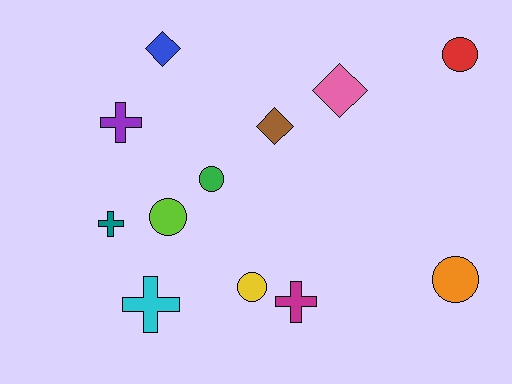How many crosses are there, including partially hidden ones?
There are 4 crosses.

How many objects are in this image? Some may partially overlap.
There are 12 objects.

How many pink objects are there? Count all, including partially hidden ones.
There is 1 pink object.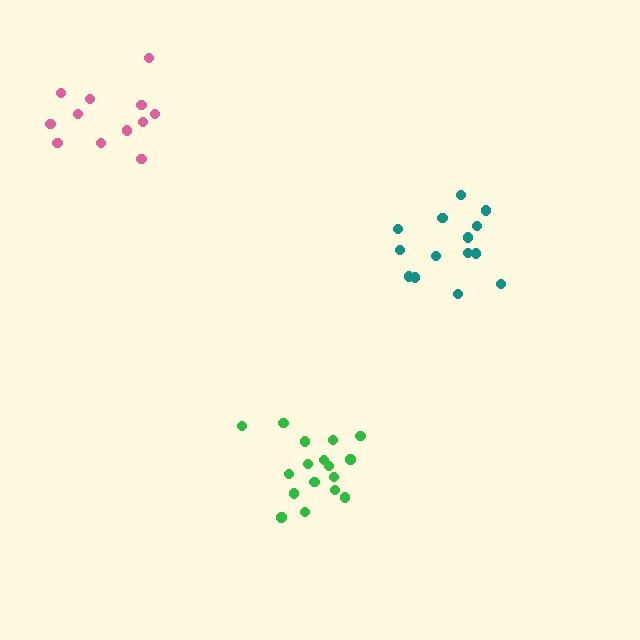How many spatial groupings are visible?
There are 3 spatial groupings.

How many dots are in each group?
Group 1: 14 dots, Group 2: 12 dots, Group 3: 17 dots (43 total).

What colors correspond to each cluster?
The clusters are colored: teal, pink, green.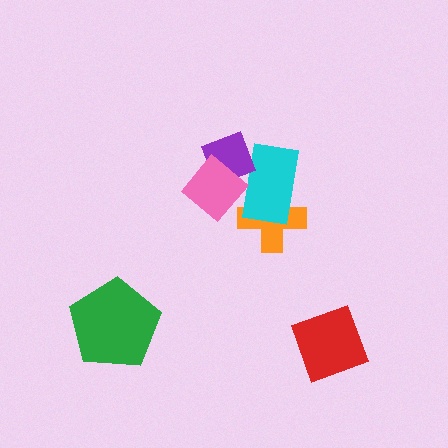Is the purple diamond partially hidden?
Yes, it is partially covered by another shape.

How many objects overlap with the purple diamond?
2 objects overlap with the purple diamond.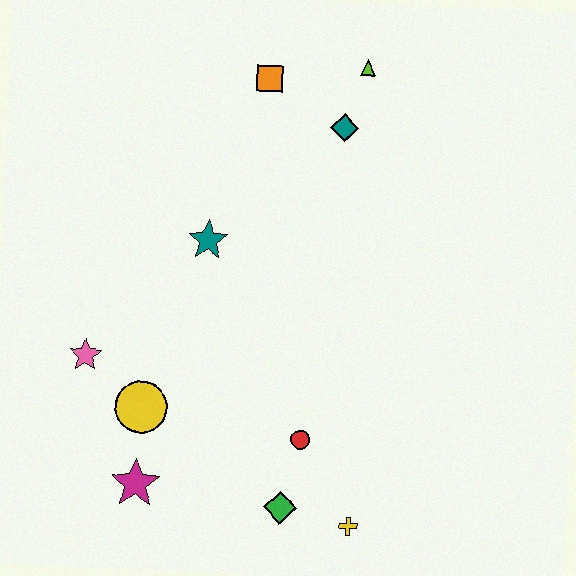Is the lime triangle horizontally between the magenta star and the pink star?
No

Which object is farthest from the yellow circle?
The lime triangle is farthest from the yellow circle.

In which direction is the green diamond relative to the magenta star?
The green diamond is to the right of the magenta star.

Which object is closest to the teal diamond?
The lime triangle is closest to the teal diamond.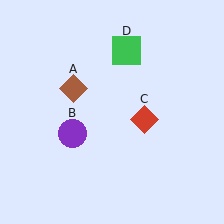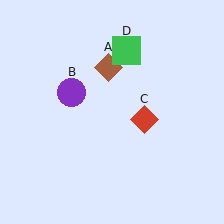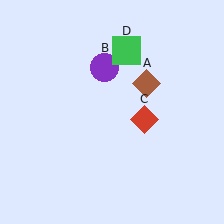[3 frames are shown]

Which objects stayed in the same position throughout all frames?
Red diamond (object C) and green square (object D) remained stationary.